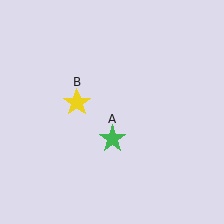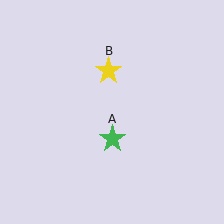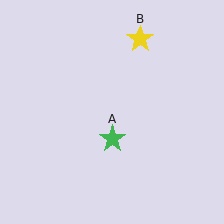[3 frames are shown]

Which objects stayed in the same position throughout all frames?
Green star (object A) remained stationary.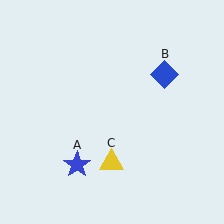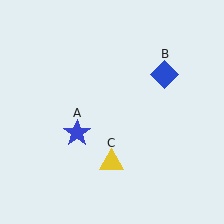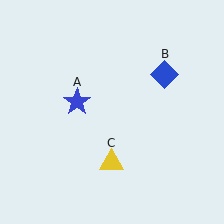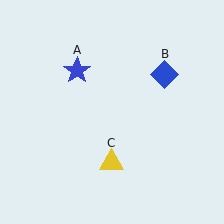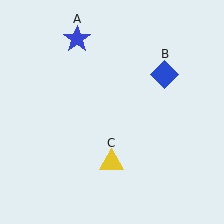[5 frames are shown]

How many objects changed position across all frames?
1 object changed position: blue star (object A).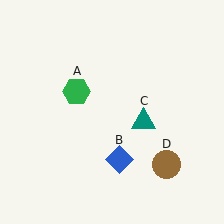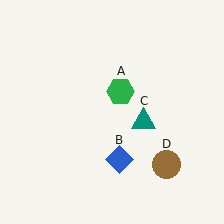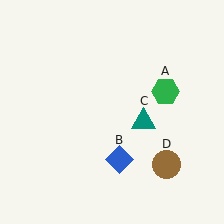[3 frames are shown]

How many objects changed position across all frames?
1 object changed position: green hexagon (object A).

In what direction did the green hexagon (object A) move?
The green hexagon (object A) moved right.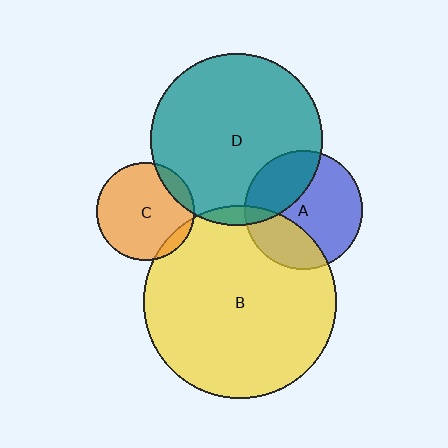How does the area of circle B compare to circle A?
Approximately 2.6 times.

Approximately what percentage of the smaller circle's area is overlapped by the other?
Approximately 5%.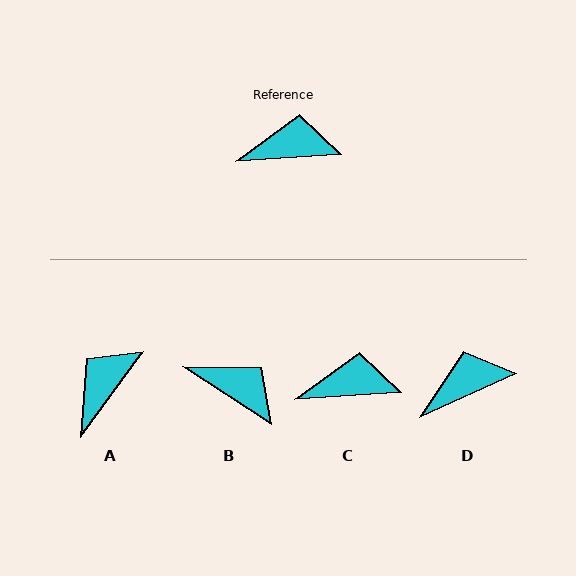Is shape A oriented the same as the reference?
No, it is off by about 50 degrees.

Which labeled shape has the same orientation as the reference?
C.